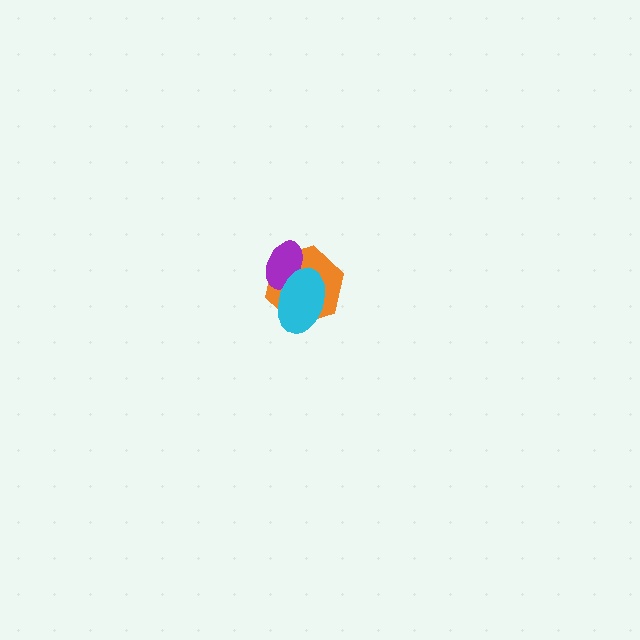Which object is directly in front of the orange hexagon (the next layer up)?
The purple ellipse is directly in front of the orange hexagon.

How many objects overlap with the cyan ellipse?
2 objects overlap with the cyan ellipse.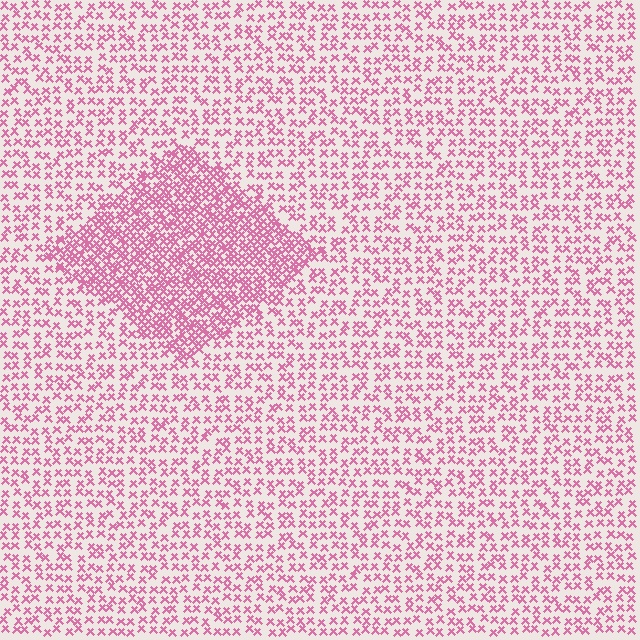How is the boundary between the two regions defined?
The boundary is defined by a change in element density (approximately 2.2x ratio). All elements are the same color, size, and shape.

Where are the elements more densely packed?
The elements are more densely packed inside the diamond boundary.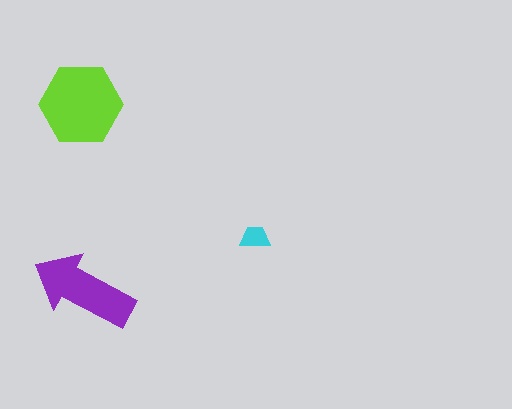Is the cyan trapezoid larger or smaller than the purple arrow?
Smaller.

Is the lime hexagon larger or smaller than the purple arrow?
Larger.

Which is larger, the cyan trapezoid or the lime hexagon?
The lime hexagon.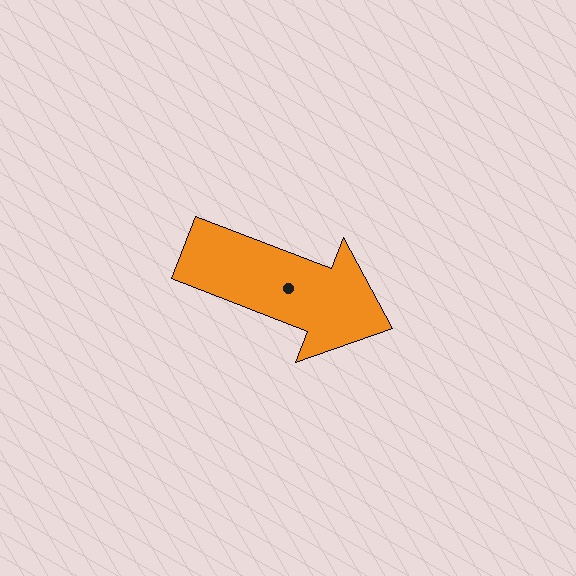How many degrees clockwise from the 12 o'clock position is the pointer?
Approximately 111 degrees.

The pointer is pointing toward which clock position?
Roughly 4 o'clock.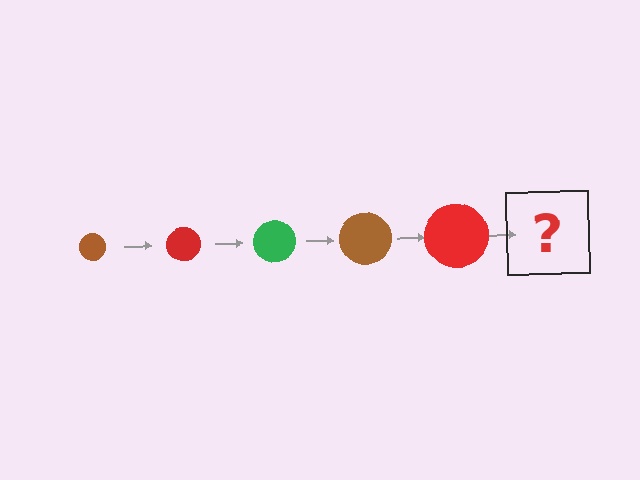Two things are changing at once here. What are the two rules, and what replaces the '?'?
The two rules are that the circle grows larger each step and the color cycles through brown, red, and green. The '?' should be a green circle, larger than the previous one.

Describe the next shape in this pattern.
It should be a green circle, larger than the previous one.